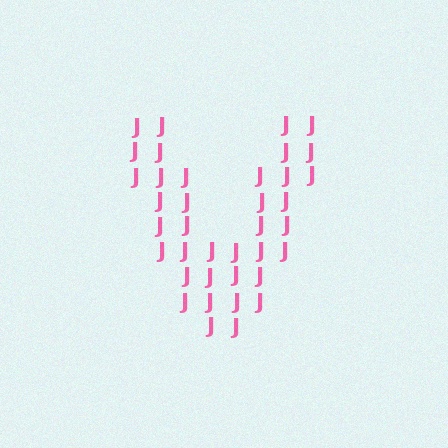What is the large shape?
The large shape is the letter V.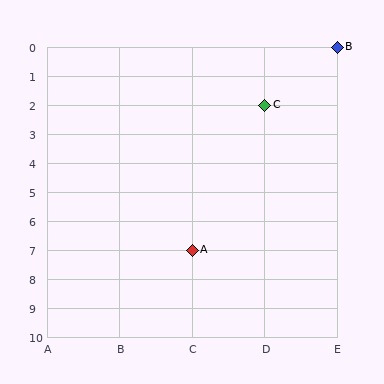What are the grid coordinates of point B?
Point B is at grid coordinates (E, 0).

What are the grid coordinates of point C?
Point C is at grid coordinates (D, 2).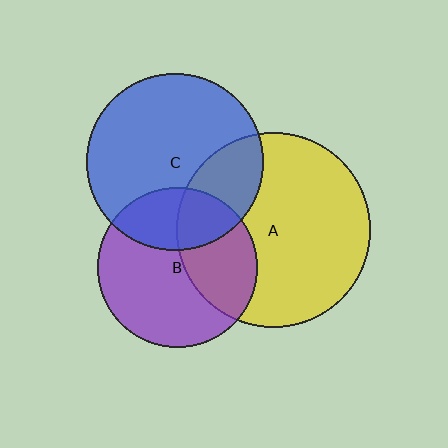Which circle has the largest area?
Circle A (yellow).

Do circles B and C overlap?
Yes.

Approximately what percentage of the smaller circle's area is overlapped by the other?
Approximately 30%.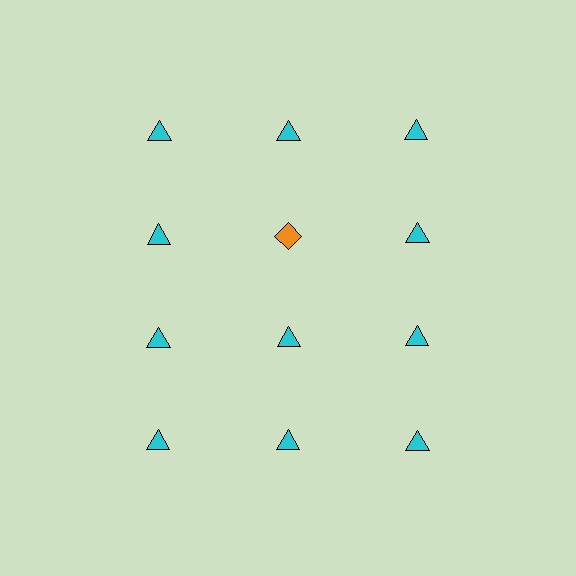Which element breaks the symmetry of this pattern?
The orange diamond in the second row, second from left column breaks the symmetry. All other shapes are cyan triangles.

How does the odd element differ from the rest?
It differs in both color (orange instead of cyan) and shape (diamond instead of triangle).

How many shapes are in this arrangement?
There are 12 shapes arranged in a grid pattern.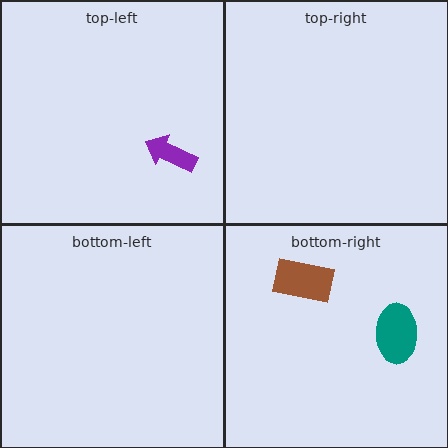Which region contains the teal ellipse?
The bottom-right region.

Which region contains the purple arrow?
The top-left region.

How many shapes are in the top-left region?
1.